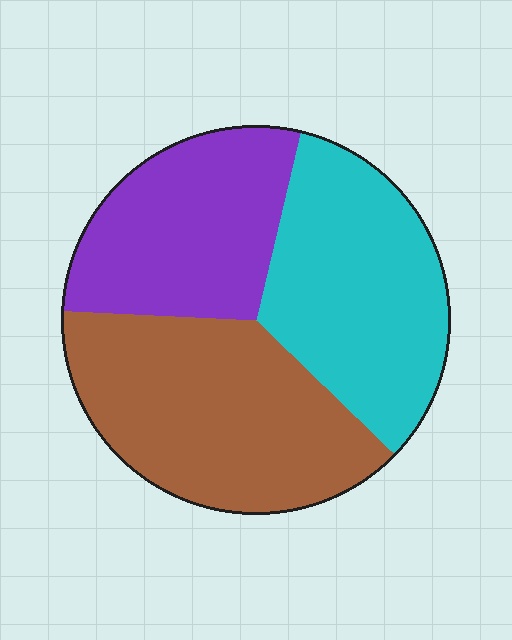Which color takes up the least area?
Purple, at roughly 30%.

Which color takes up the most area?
Brown, at roughly 40%.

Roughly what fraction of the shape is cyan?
Cyan covers roughly 35% of the shape.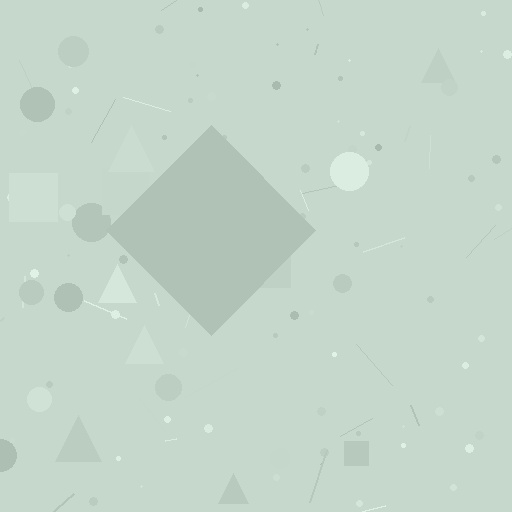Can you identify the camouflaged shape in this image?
The camouflaged shape is a diamond.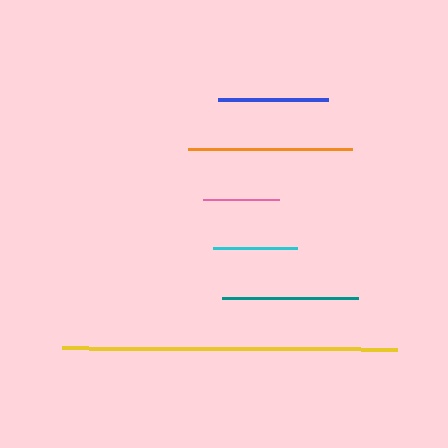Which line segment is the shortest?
The pink line is the shortest at approximately 76 pixels.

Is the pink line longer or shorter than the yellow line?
The yellow line is longer than the pink line.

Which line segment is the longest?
The yellow line is the longest at approximately 335 pixels.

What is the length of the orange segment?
The orange segment is approximately 164 pixels long.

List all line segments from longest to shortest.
From longest to shortest: yellow, orange, teal, blue, cyan, pink.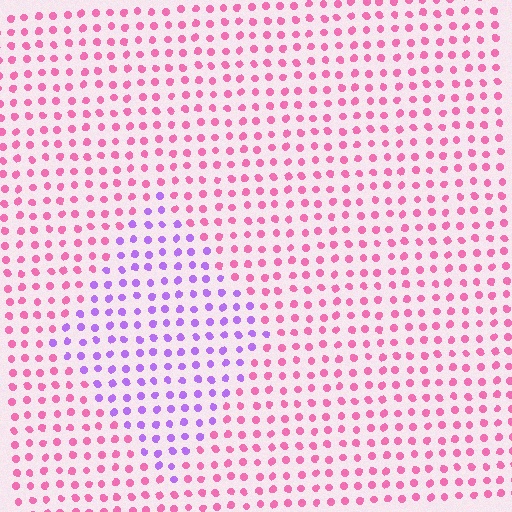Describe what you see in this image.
The image is filled with small pink elements in a uniform arrangement. A diamond-shaped region is visible where the elements are tinted to a slightly different hue, forming a subtle color boundary.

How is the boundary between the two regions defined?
The boundary is defined purely by a slight shift in hue (about 55 degrees). Spacing, size, and orientation are identical on both sides.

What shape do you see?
I see a diamond.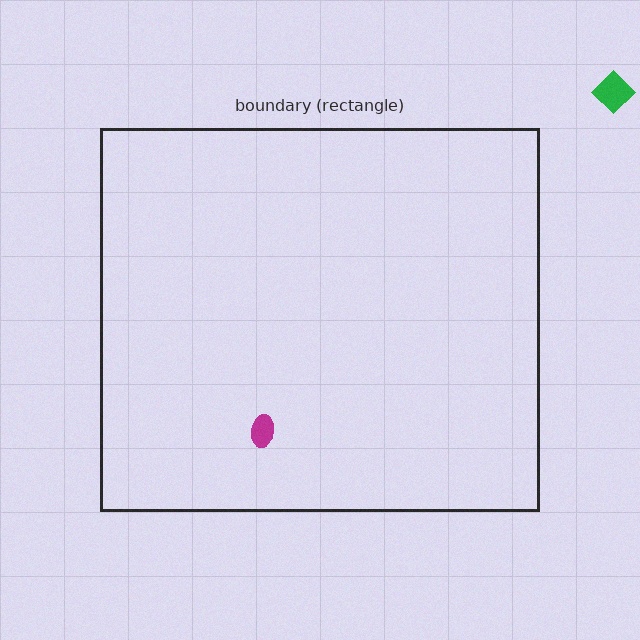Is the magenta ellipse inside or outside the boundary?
Inside.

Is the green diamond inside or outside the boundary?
Outside.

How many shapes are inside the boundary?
1 inside, 1 outside.